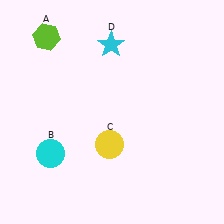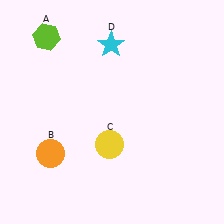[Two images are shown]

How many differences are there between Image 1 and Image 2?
There is 1 difference between the two images.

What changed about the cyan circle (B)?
In Image 1, B is cyan. In Image 2, it changed to orange.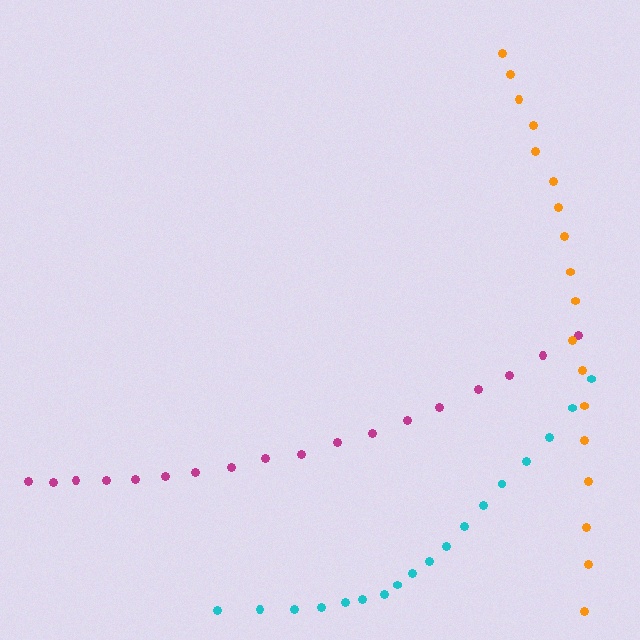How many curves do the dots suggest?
There are 3 distinct paths.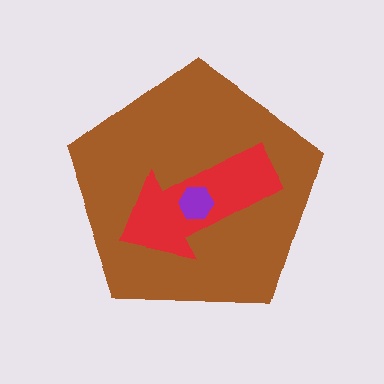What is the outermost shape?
The brown pentagon.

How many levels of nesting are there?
3.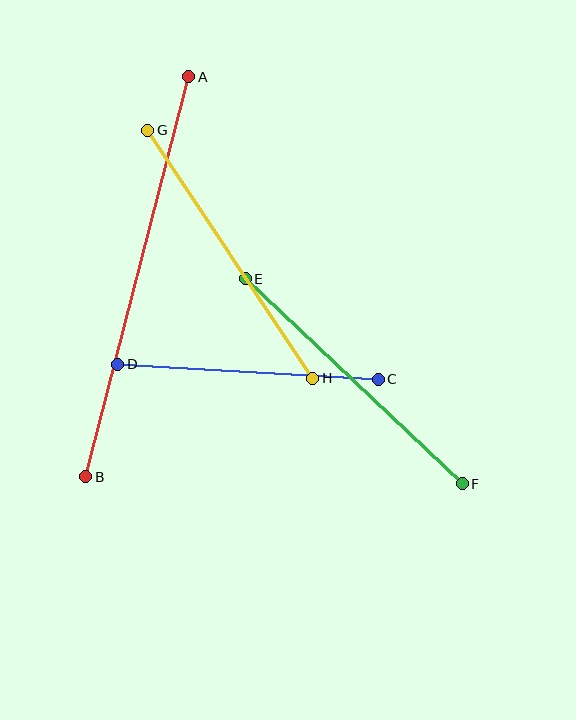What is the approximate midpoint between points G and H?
The midpoint is at approximately (230, 254) pixels.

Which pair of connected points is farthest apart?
Points A and B are farthest apart.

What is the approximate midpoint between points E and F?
The midpoint is at approximately (354, 381) pixels.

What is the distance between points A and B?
The distance is approximately 413 pixels.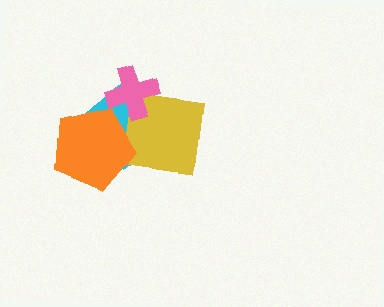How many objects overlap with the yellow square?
3 objects overlap with the yellow square.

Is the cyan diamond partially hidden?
Yes, it is partially covered by another shape.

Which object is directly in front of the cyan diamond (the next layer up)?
The yellow square is directly in front of the cyan diamond.